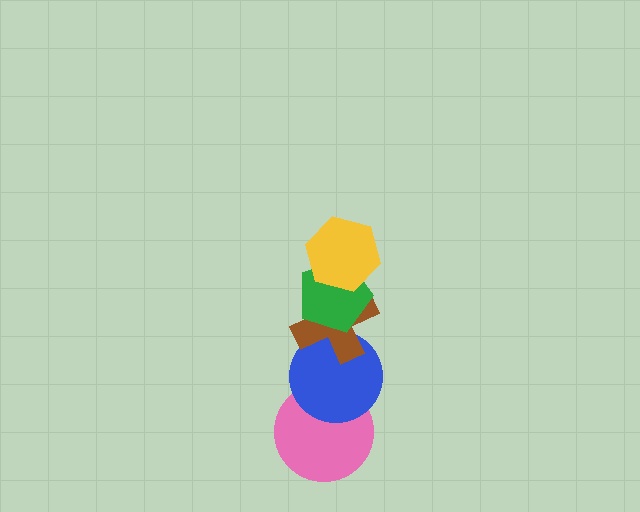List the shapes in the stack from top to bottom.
From top to bottom: the yellow hexagon, the green pentagon, the brown cross, the blue circle, the pink circle.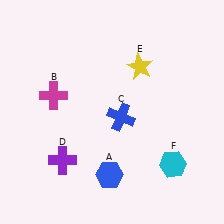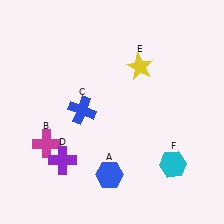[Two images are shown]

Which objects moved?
The objects that moved are: the magenta cross (B), the blue cross (C).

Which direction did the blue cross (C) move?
The blue cross (C) moved left.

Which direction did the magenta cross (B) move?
The magenta cross (B) moved down.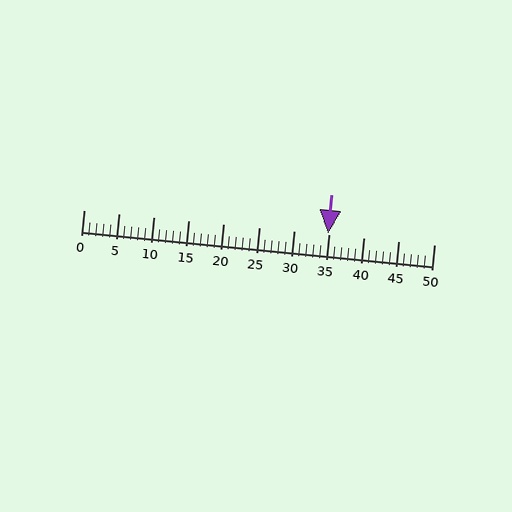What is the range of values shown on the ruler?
The ruler shows values from 0 to 50.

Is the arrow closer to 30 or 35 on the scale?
The arrow is closer to 35.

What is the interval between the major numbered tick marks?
The major tick marks are spaced 5 units apart.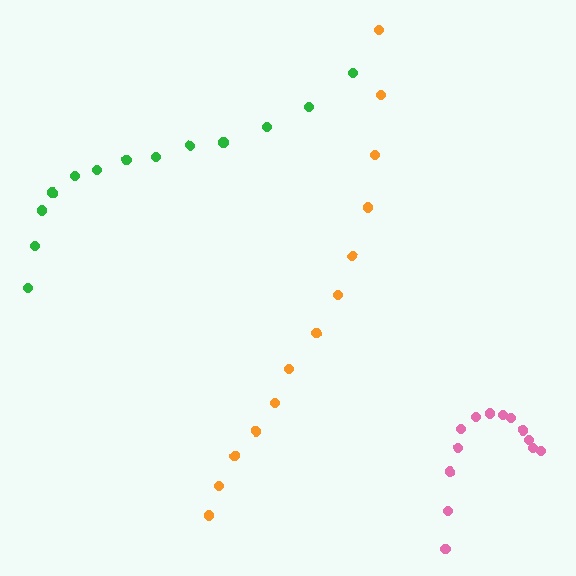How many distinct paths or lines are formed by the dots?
There are 3 distinct paths.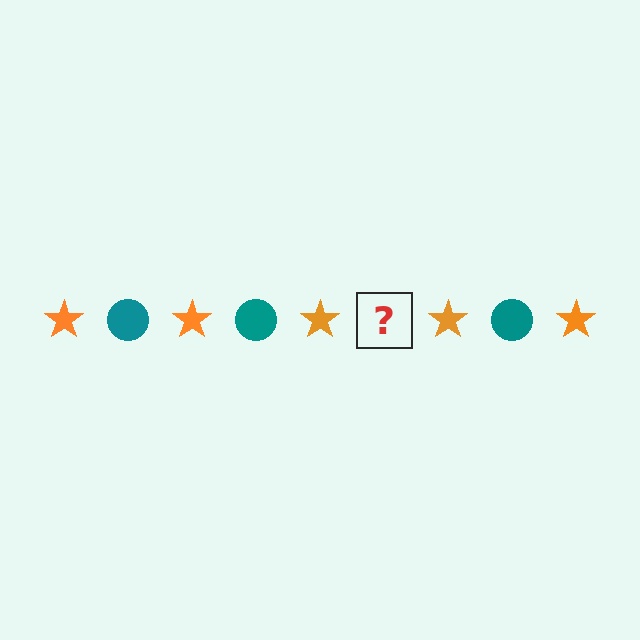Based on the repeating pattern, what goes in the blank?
The blank should be a teal circle.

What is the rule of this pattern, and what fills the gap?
The rule is that the pattern alternates between orange star and teal circle. The gap should be filled with a teal circle.